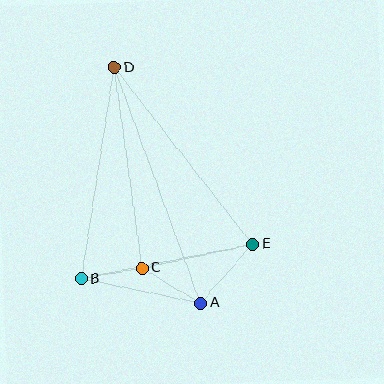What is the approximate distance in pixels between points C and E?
The distance between C and E is approximately 113 pixels.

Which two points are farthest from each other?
Points A and D are farthest from each other.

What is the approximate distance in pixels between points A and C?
The distance between A and C is approximately 69 pixels.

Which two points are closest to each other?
Points B and C are closest to each other.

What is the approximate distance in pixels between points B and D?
The distance between B and D is approximately 214 pixels.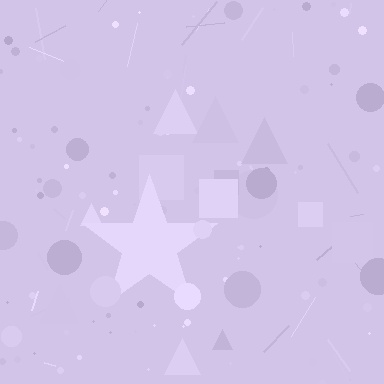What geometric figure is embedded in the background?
A star is embedded in the background.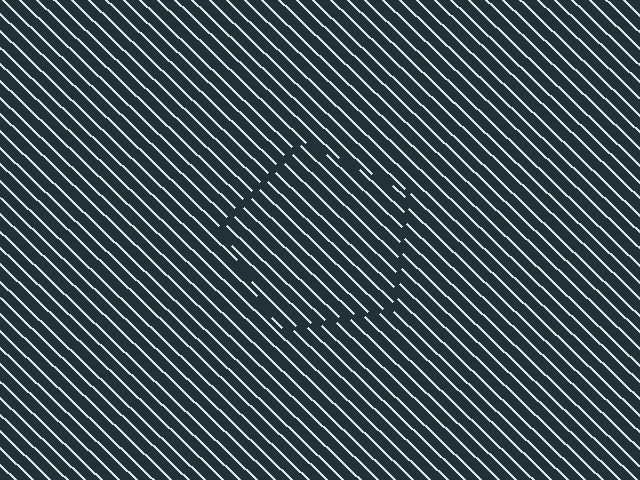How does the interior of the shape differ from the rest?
The interior of the shape contains the same grating, shifted by half a period — the contour is defined by the phase discontinuity where line-ends from the inner and outer gratings abut.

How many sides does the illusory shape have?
5 sides — the line-ends trace a pentagon.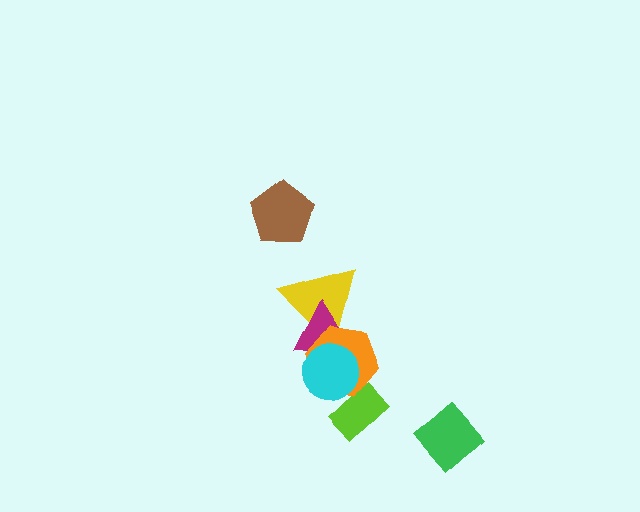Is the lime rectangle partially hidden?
Yes, it is partially covered by another shape.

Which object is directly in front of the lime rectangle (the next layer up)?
The orange hexagon is directly in front of the lime rectangle.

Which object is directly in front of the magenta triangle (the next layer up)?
The orange hexagon is directly in front of the magenta triangle.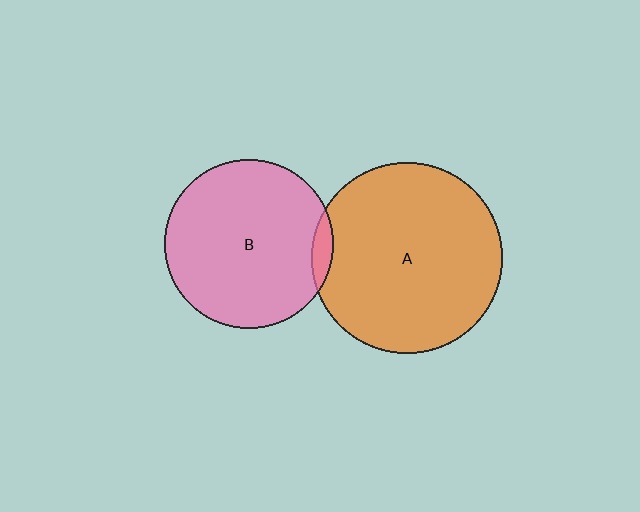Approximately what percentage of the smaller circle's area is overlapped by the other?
Approximately 5%.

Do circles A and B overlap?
Yes.